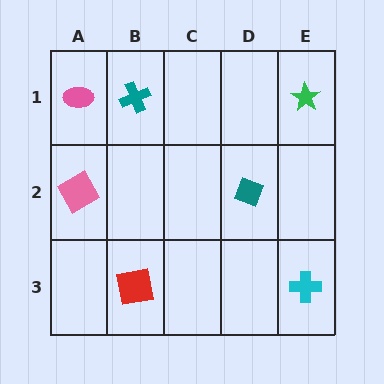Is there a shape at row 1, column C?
No, that cell is empty.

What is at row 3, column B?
A red square.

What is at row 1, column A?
A pink ellipse.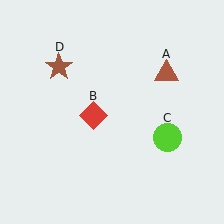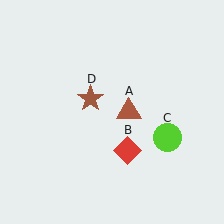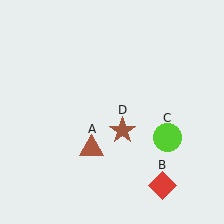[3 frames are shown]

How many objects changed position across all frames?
3 objects changed position: brown triangle (object A), red diamond (object B), brown star (object D).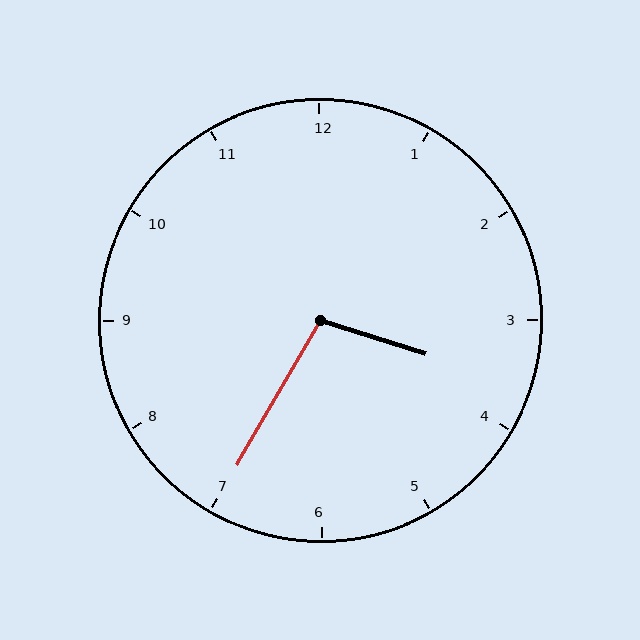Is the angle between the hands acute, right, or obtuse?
It is obtuse.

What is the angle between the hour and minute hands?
Approximately 102 degrees.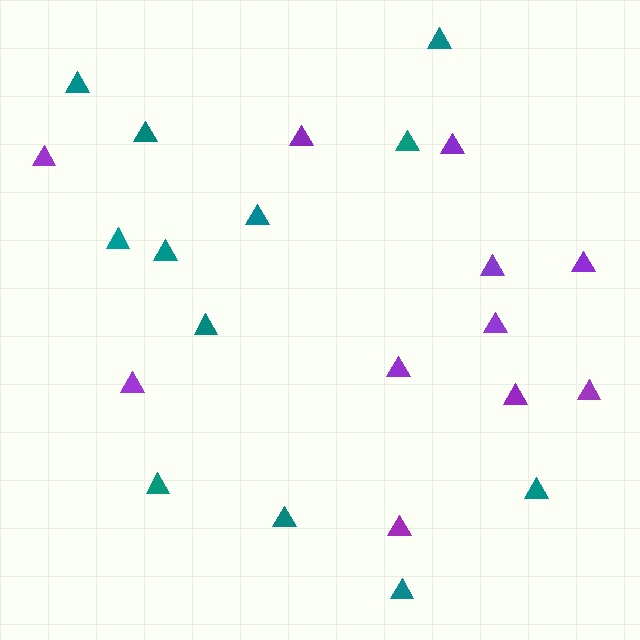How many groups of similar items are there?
There are 2 groups: one group of teal triangles (12) and one group of purple triangles (11).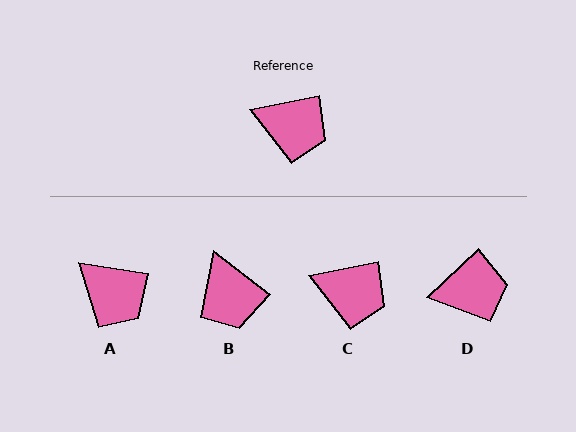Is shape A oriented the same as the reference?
No, it is off by about 21 degrees.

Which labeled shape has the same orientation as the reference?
C.